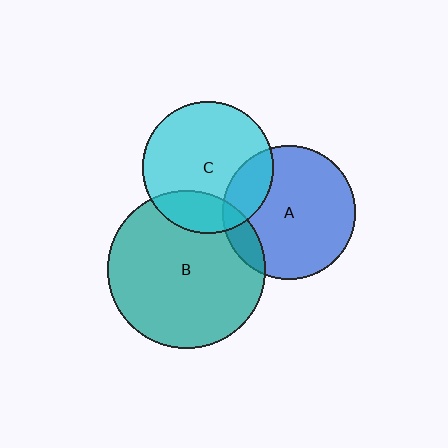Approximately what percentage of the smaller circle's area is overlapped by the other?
Approximately 10%.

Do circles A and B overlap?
Yes.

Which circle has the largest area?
Circle B (teal).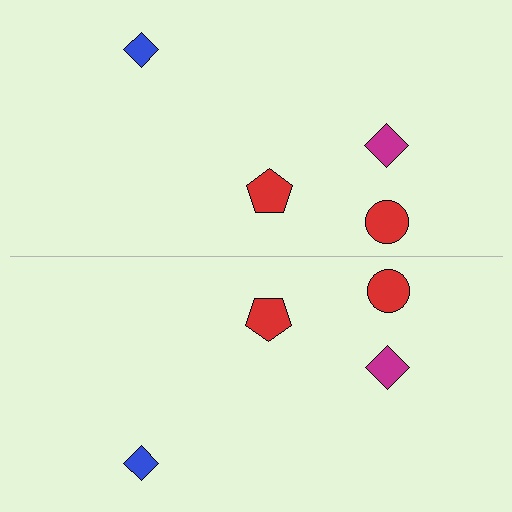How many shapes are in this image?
There are 8 shapes in this image.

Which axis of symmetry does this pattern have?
The pattern has a horizontal axis of symmetry running through the center of the image.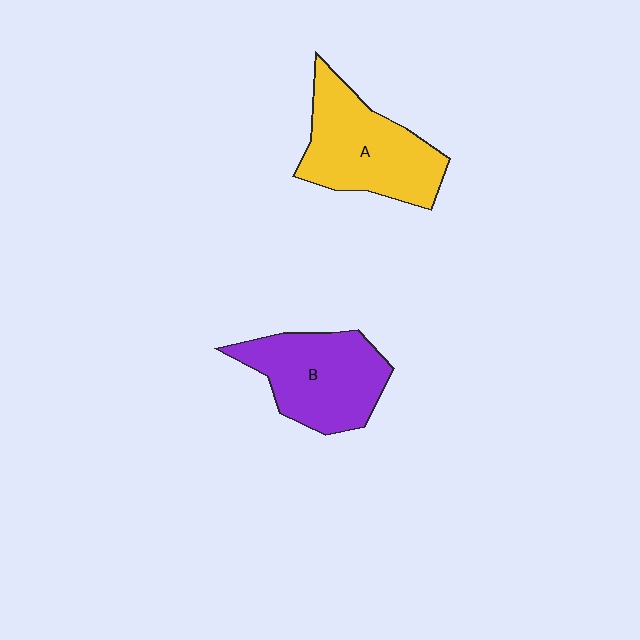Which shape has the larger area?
Shape A (yellow).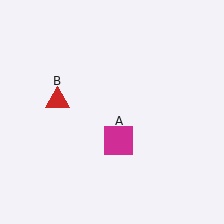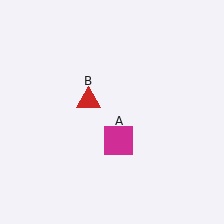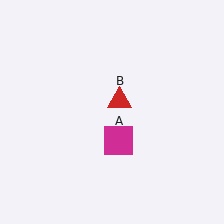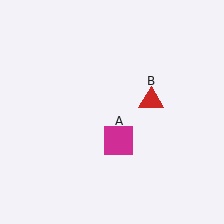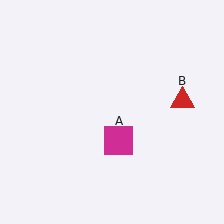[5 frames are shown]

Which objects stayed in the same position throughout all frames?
Magenta square (object A) remained stationary.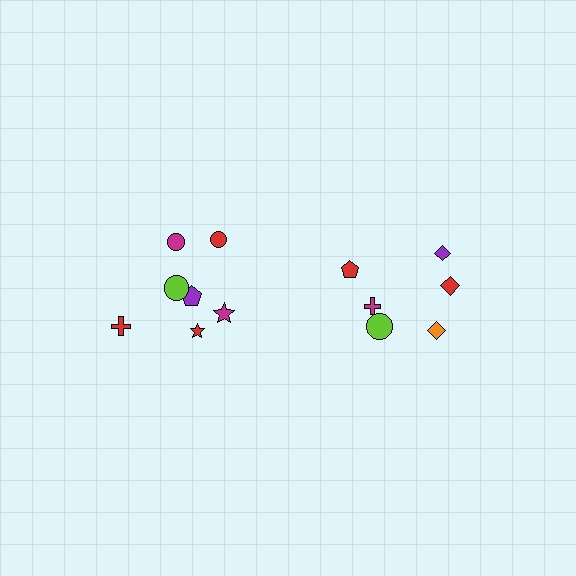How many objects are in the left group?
There are 8 objects.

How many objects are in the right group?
There are 6 objects.